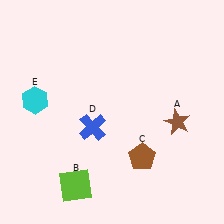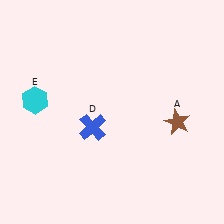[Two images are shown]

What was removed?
The lime square (B), the brown pentagon (C) were removed in Image 2.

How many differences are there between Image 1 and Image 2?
There are 2 differences between the two images.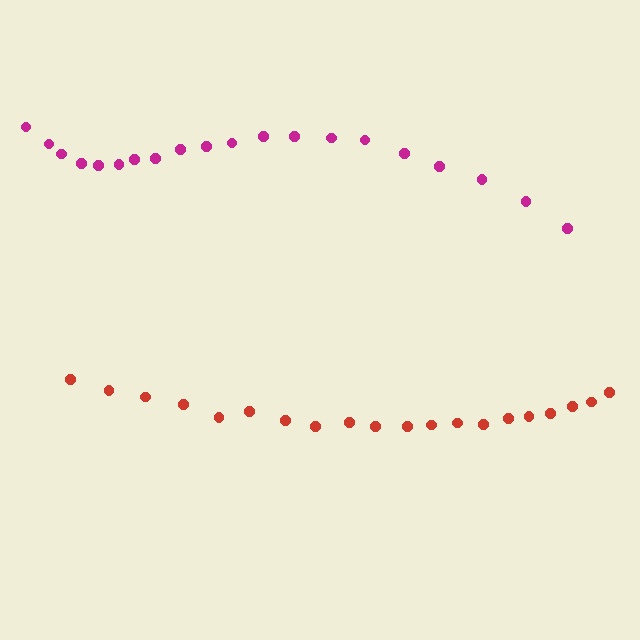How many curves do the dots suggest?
There are 2 distinct paths.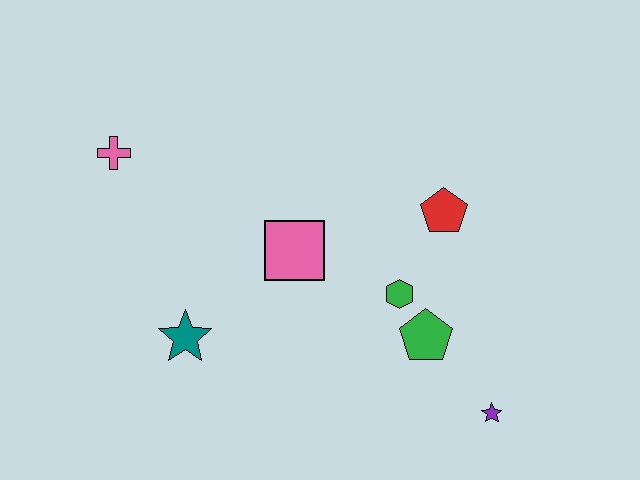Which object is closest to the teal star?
The pink square is closest to the teal star.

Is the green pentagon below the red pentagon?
Yes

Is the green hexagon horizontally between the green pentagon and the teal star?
Yes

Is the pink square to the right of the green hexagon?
No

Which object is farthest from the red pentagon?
The pink cross is farthest from the red pentagon.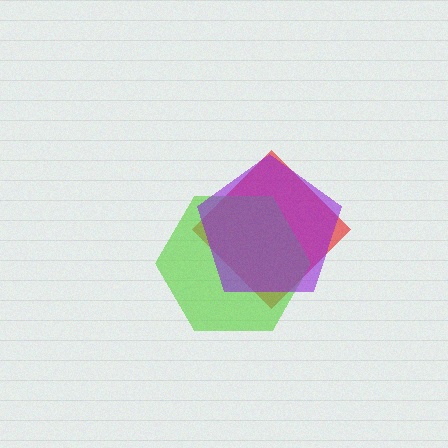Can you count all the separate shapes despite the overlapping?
Yes, there are 3 separate shapes.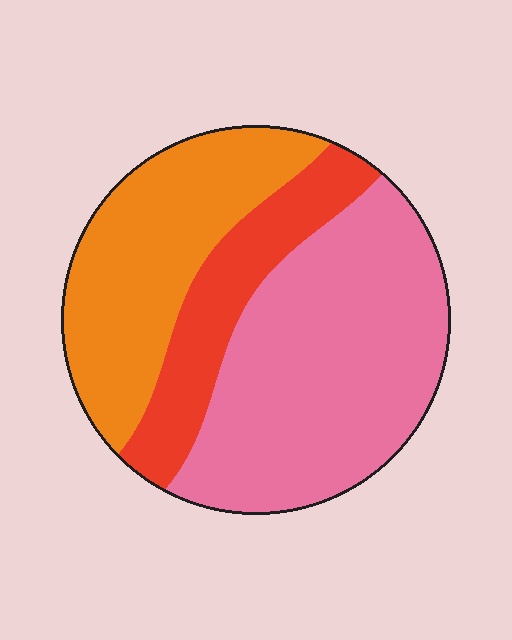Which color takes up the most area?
Pink, at roughly 50%.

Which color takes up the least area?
Red, at roughly 20%.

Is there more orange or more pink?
Pink.